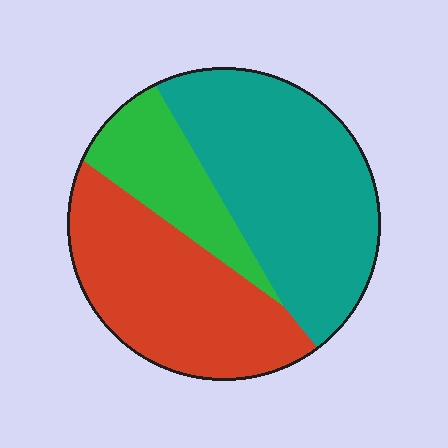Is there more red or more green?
Red.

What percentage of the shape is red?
Red covers roughly 35% of the shape.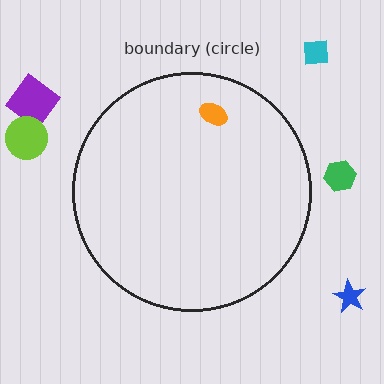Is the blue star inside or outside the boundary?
Outside.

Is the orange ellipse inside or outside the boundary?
Inside.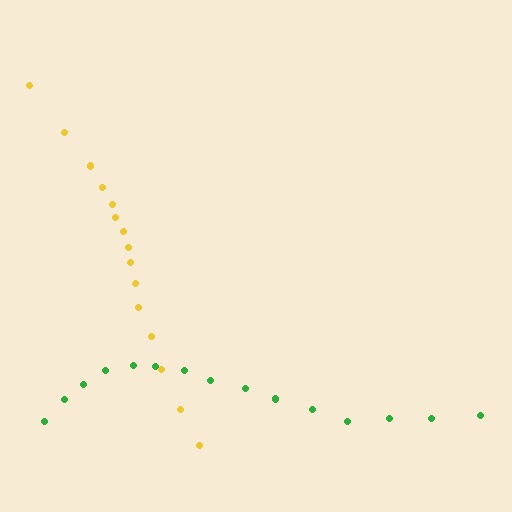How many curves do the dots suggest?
There are 2 distinct paths.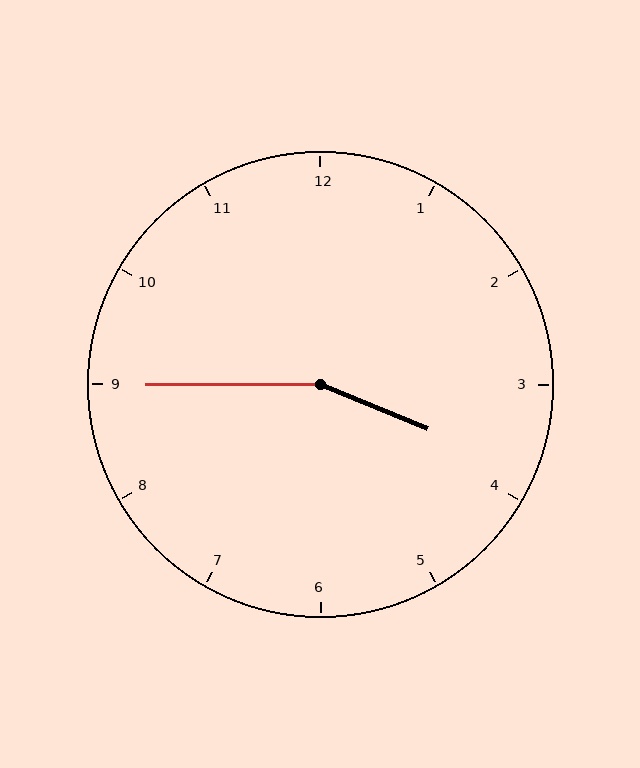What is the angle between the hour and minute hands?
Approximately 158 degrees.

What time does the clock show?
3:45.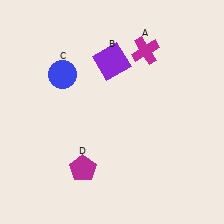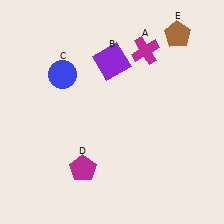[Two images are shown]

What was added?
A brown pentagon (E) was added in Image 2.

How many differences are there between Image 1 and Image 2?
There is 1 difference between the two images.